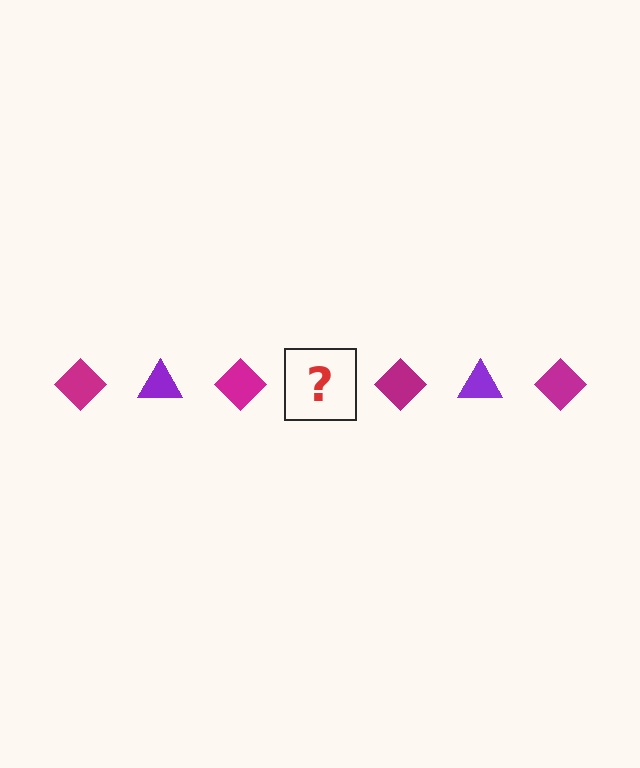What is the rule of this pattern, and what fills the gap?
The rule is that the pattern alternates between magenta diamond and purple triangle. The gap should be filled with a purple triangle.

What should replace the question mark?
The question mark should be replaced with a purple triangle.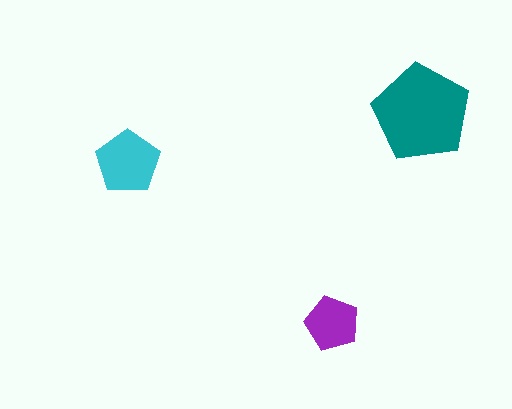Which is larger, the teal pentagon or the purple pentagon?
The teal one.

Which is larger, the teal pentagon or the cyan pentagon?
The teal one.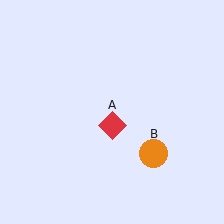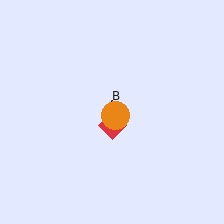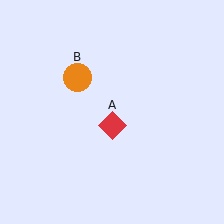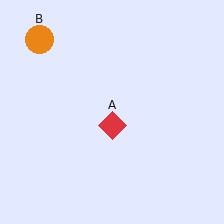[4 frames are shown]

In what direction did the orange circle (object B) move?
The orange circle (object B) moved up and to the left.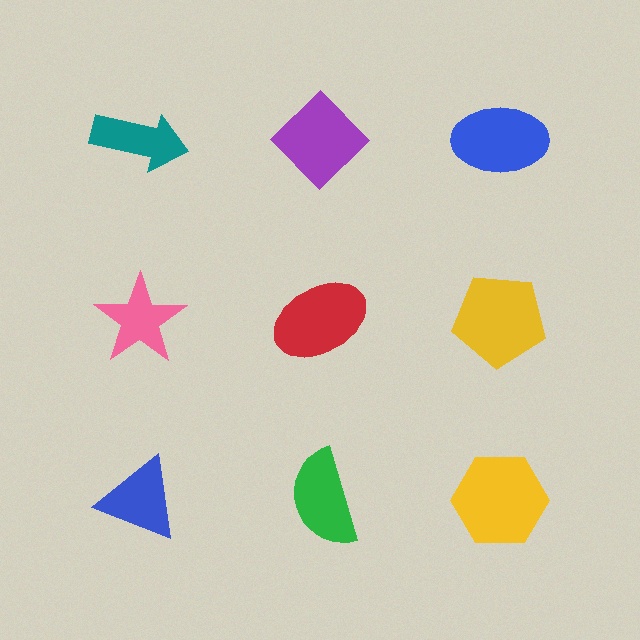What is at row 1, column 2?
A purple diamond.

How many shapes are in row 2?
3 shapes.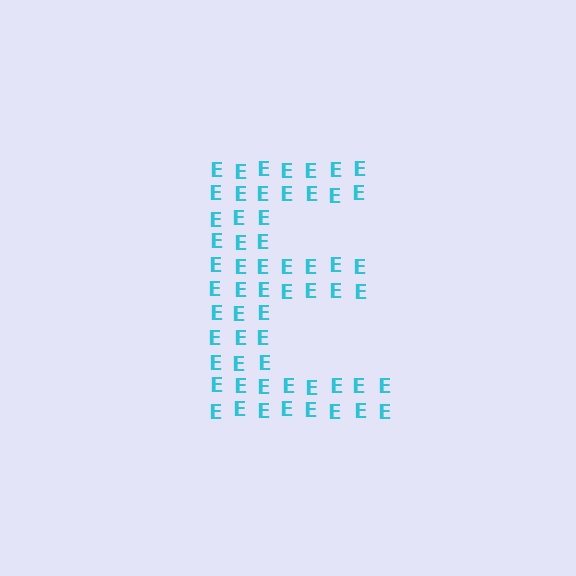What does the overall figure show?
The overall figure shows the letter E.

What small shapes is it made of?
It is made of small letter E's.